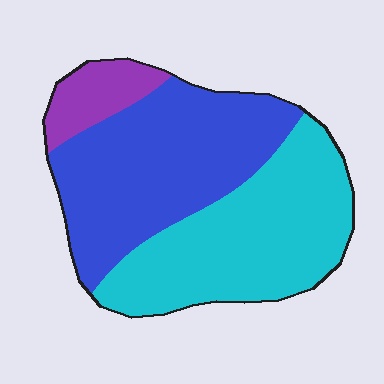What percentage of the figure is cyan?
Cyan covers 44% of the figure.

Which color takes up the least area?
Purple, at roughly 10%.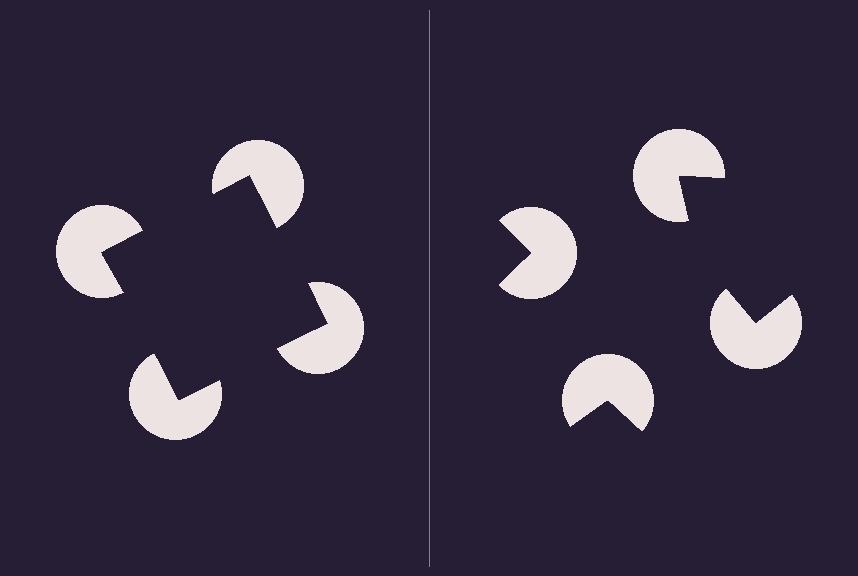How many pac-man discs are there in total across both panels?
8 — 4 on each side.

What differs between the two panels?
The pac-man discs are positioned identically on both sides; only the wedge orientations differ. On the left they align to a square; on the right they are misaligned.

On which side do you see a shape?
An illusory square appears on the left side. On the right side the wedge cuts are rotated, so no coherent shape forms.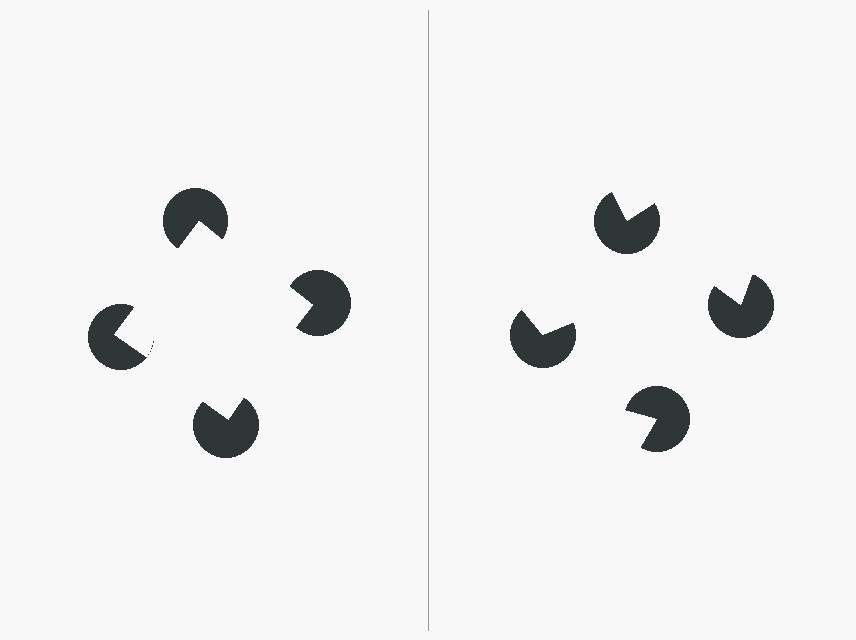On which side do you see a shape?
An illusory square appears on the left side. On the right side the wedge cuts are rotated, so no coherent shape forms.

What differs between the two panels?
The pac-man discs are positioned identically on both sides; only the wedge orientations differ. On the left they align to a square; on the right they are misaligned.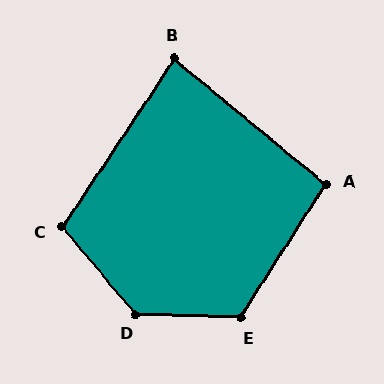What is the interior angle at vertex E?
Approximately 121 degrees (obtuse).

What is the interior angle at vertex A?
Approximately 97 degrees (obtuse).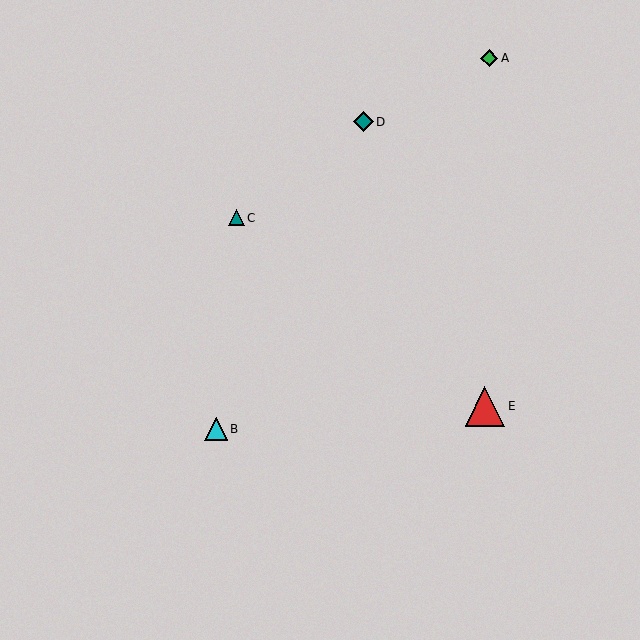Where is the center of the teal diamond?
The center of the teal diamond is at (363, 122).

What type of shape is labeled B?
Shape B is a cyan triangle.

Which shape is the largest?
The red triangle (labeled E) is the largest.